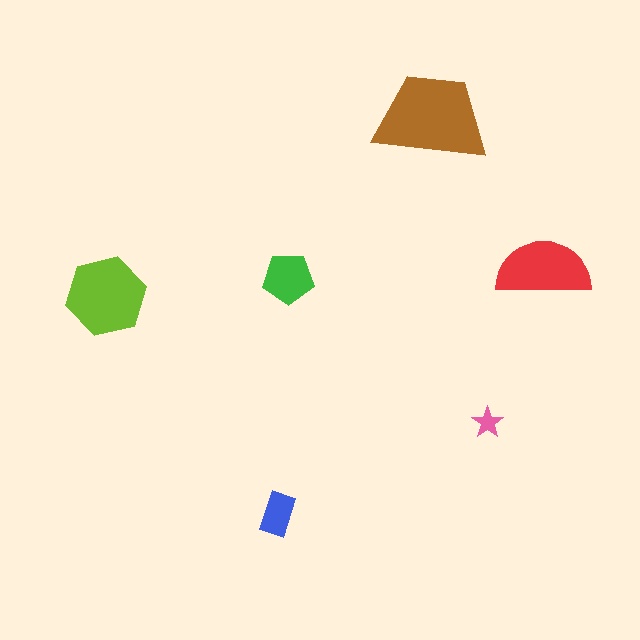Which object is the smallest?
The pink star.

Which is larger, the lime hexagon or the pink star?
The lime hexagon.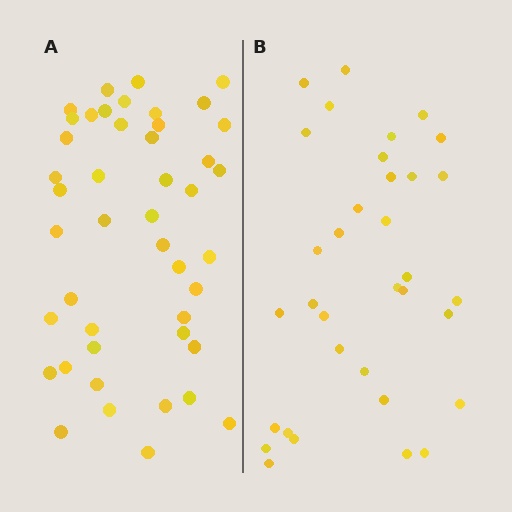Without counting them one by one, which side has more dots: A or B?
Region A (the left region) has more dots.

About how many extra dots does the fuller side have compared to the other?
Region A has roughly 12 or so more dots than region B.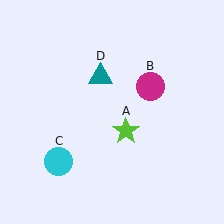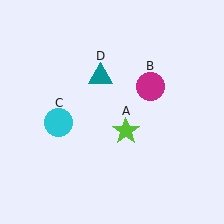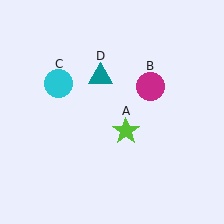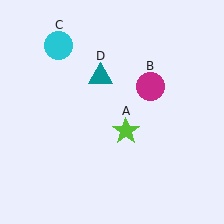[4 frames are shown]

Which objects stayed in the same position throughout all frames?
Lime star (object A) and magenta circle (object B) and teal triangle (object D) remained stationary.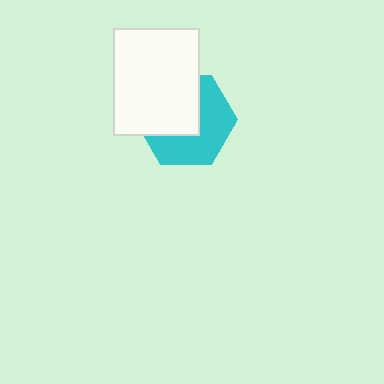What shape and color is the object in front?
The object in front is a white rectangle.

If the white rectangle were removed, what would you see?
You would see the complete cyan hexagon.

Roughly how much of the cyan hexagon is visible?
About half of it is visible (roughly 53%).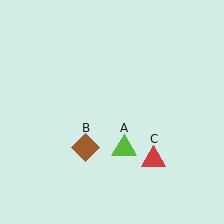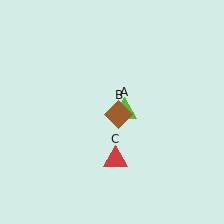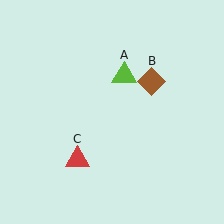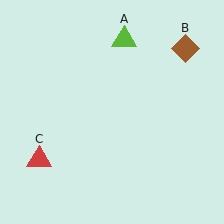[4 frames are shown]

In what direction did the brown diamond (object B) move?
The brown diamond (object B) moved up and to the right.